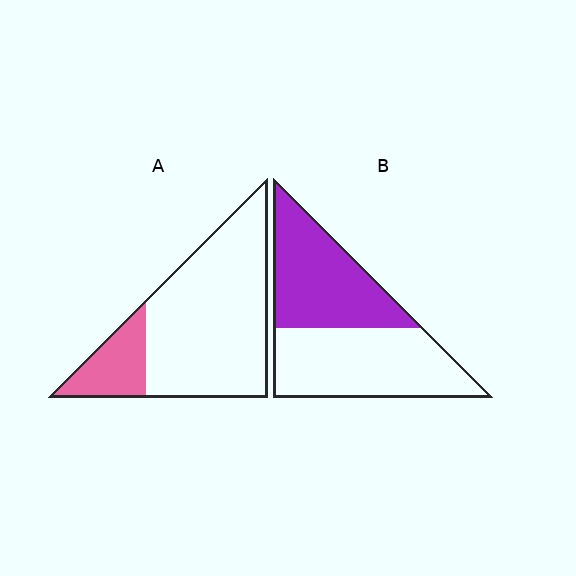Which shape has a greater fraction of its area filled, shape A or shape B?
Shape B.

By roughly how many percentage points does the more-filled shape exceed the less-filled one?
By roughly 25 percentage points (B over A).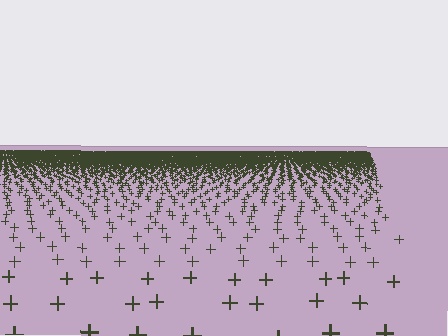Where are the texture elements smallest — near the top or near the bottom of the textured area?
Near the top.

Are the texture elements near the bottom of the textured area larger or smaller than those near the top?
Larger. Near the bottom, elements are closer to the viewer and appear at a bigger on-screen size.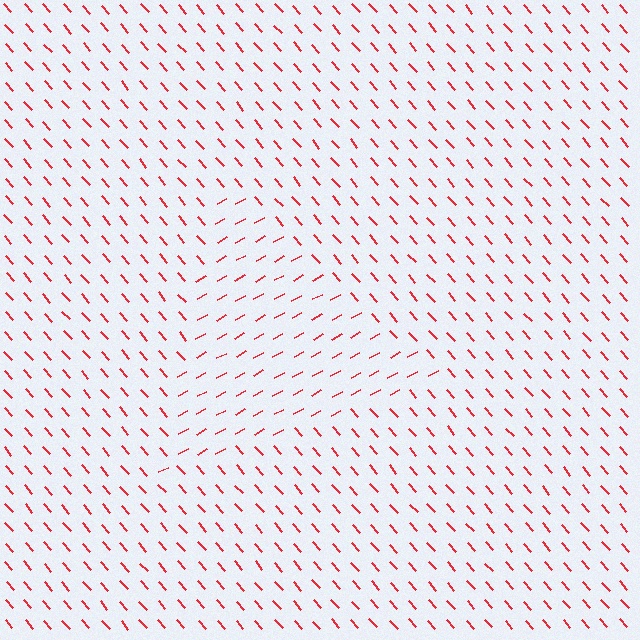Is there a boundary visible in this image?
Yes, there is a texture boundary formed by a change in line orientation.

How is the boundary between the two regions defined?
The boundary is defined purely by a change in line orientation (approximately 77 degrees difference). All lines are the same color and thickness.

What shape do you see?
I see a triangle.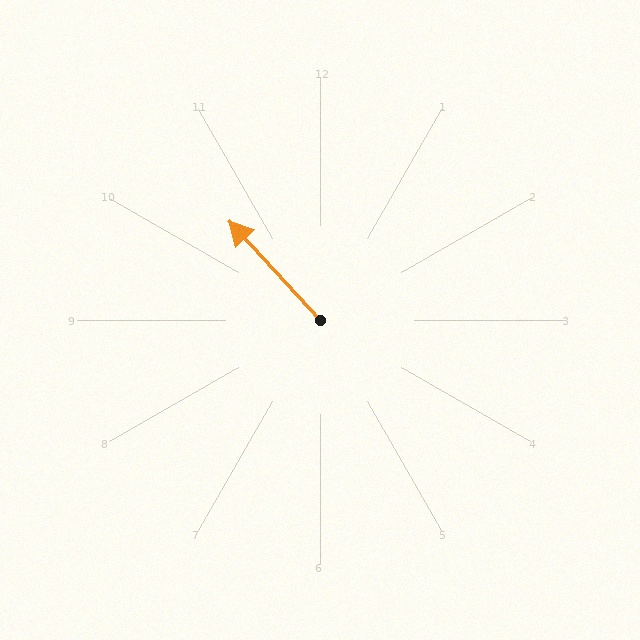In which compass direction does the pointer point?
Northwest.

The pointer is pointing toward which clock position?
Roughly 11 o'clock.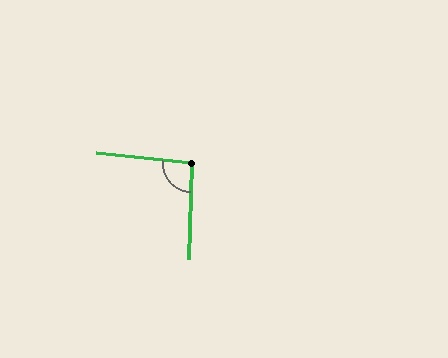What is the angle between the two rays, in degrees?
Approximately 94 degrees.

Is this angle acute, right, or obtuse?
It is approximately a right angle.